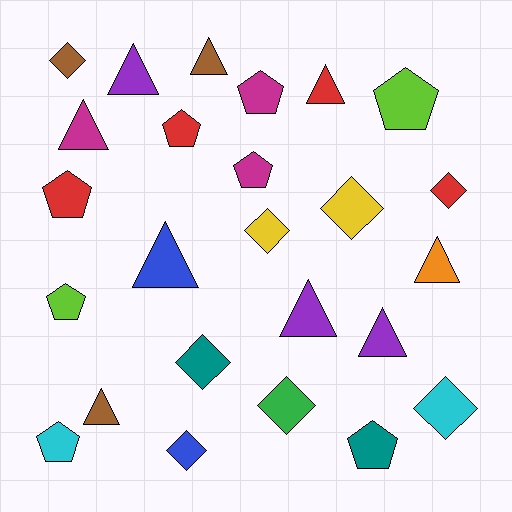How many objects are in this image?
There are 25 objects.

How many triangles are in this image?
There are 9 triangles.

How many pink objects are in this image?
There are no pink objects.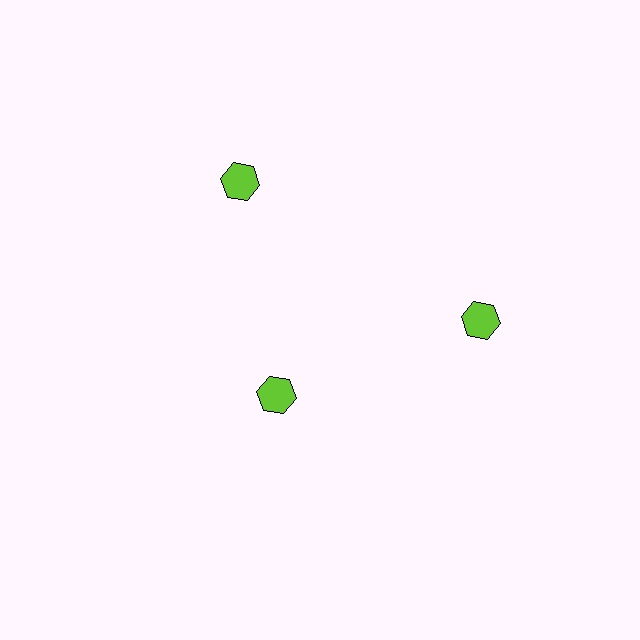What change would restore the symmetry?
The symmetry would be restored by moving it outward, back onto the ring so that all 3 hexagons sit at equal angles and equal distance from the center.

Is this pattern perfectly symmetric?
No. The 3 lime hexagons are arranged in a ring, but one element near the 7 o'clock position is pulled inward toward the center, breaking the 3-fold rotational symmetry.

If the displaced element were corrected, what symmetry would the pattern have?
It would have 3-fold rotational symmetry — the pattern would map onto itself every 120 degrees.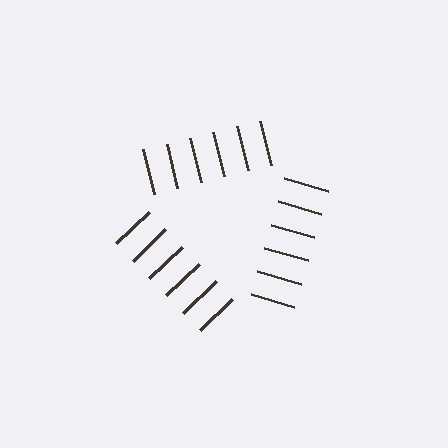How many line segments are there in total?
18 — 6 along each of the 3 edges.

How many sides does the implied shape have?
3 sides — the line-ends trace a triangle.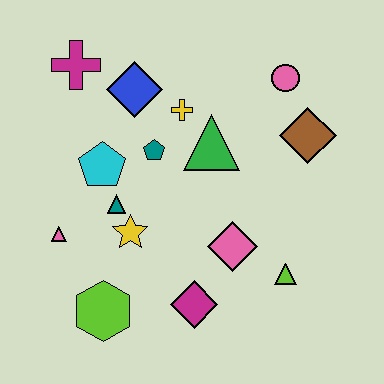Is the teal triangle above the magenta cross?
No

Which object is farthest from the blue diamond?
The lime triangle is farthest from the blue diamond.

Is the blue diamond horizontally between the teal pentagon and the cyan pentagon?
Yes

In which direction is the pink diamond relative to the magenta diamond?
The pink diamond is above the magenta diamond.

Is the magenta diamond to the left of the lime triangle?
Yes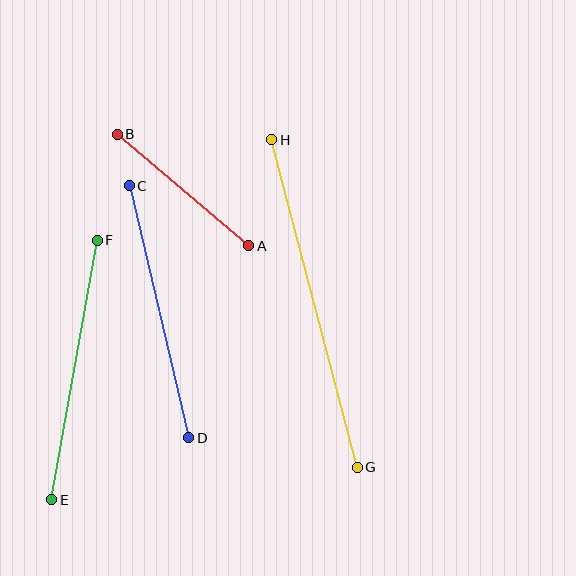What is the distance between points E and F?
The distance is approximately 264 pixels.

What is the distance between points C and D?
The distance is approximately 259 pixels.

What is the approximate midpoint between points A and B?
The midpoint is at approximately (183, 190) pixels.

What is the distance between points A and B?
The distance is approximately 172 pixels.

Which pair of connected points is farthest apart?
Points G and H are farthest apart.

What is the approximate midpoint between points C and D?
The midpoint is at approximately (159, 312) pixels.